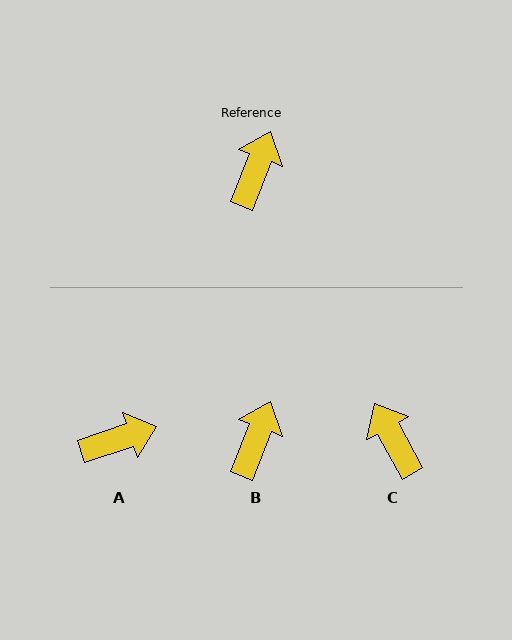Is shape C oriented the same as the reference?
No, it is off by about 50 degrees.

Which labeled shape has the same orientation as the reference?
B.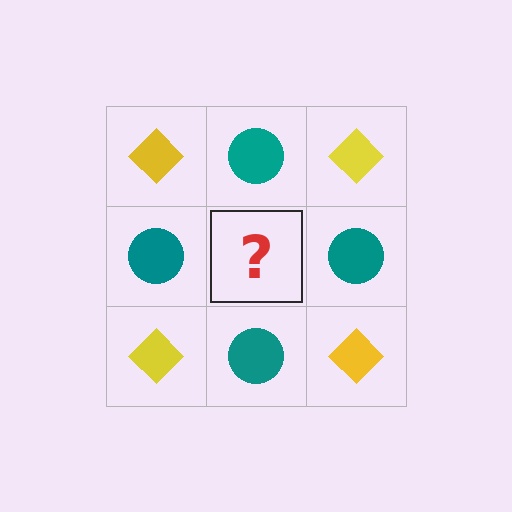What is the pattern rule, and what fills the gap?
The rule is that it alternates yellow diamond and teal circle in a checkerboard pattern. The gap should be filled with a yellow diamond.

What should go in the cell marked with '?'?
The missing cell should contain a yellow diamond.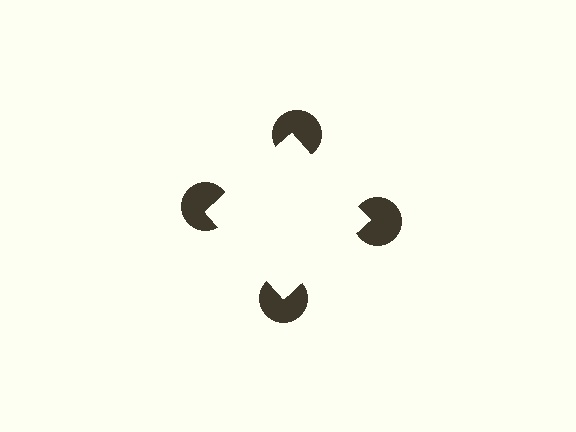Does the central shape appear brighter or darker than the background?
It typically appears slightly brighter than the background, even though no actual brightness change is drawn.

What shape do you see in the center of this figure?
An illusory square — its edges are inferred from the aligned wedge cuts in the pac-man discs, not physically drawn.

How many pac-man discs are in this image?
There are 4 — one at each vertex of the illusory square.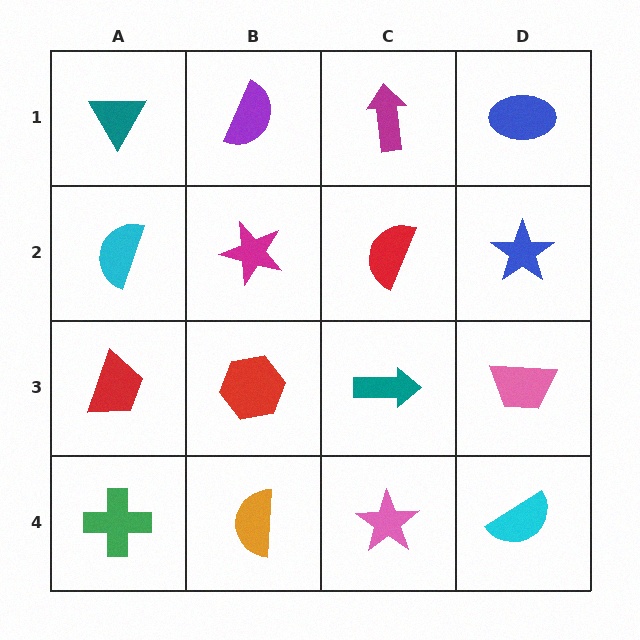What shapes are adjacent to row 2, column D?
A blue ellipse (row 1, column D), a pink trapezoid (row 3, column D), a red semicircle (row 2, column C).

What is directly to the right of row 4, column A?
An orange semicircle.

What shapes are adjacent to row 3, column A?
A cyan semicircle (row 2, column A), a green cross (row 4, column A), a red hexagon (row 3, column B).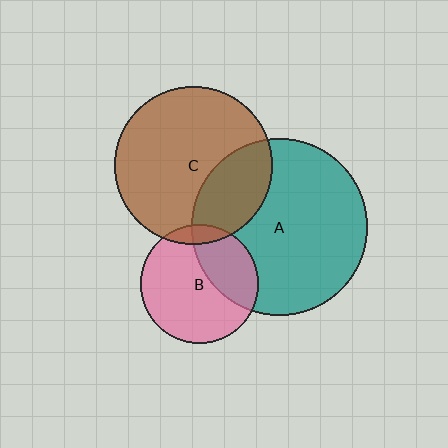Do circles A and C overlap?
Yes.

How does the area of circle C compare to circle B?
Approximately 1.8 times.